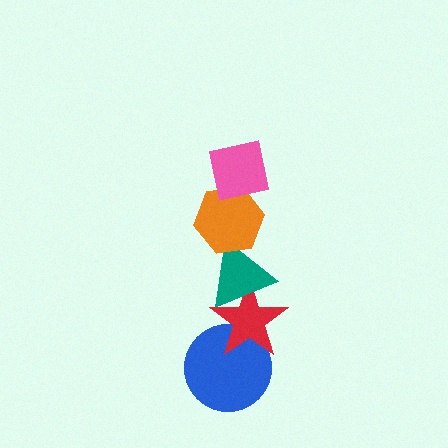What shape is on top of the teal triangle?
The orange hexagon is on top of the teal triangle.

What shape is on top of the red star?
The teal triangle is on top of the red star.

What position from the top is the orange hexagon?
The orange hexagon is 2nd from the top.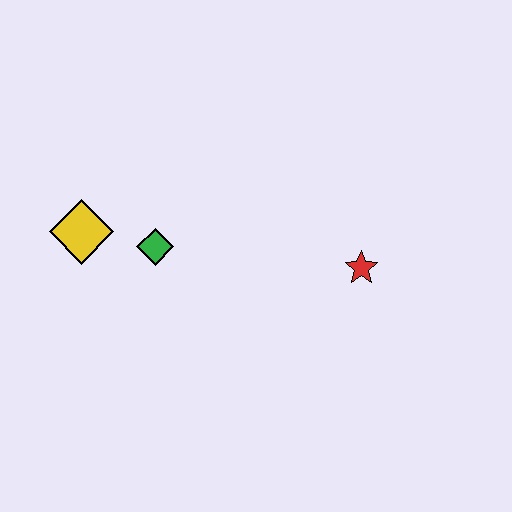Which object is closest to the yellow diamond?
The green diamond is closest to the yellow diamond.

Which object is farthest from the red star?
The yellow diamond is farthest from the red star.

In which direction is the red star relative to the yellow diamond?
The red star is to the right of the yellow diamond.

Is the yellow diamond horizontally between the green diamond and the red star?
No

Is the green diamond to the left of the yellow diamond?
No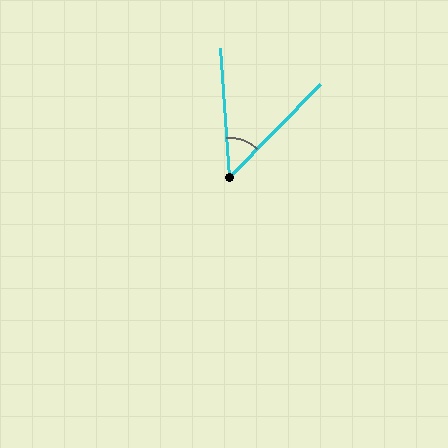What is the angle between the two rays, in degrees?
Approximately 48 degrees.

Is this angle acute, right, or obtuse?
It is acute.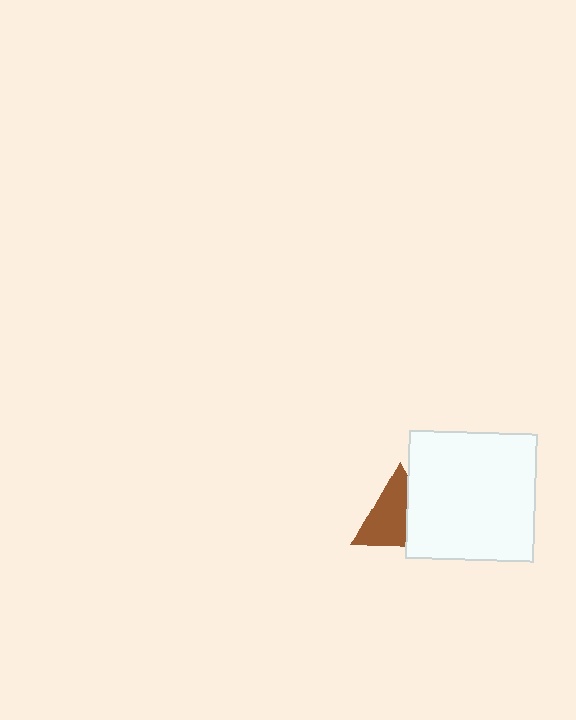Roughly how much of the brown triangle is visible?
About half of it is visible (roughly 65%).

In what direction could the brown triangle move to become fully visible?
The brown triangle could move left. That would shift it out from behind the white square entirely.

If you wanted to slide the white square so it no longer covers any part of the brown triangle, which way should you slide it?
Slide it right — that is the most direct way to separate the two shapes.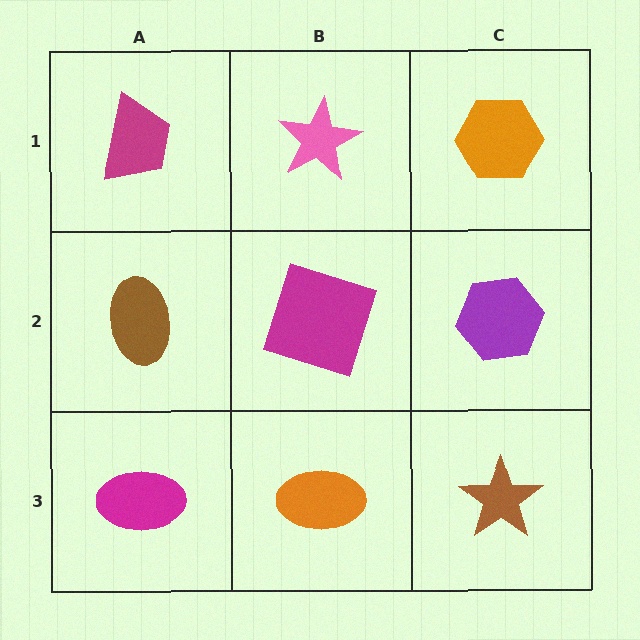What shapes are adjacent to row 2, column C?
An orange hexagon (row 1, column C), a brown star (row 3, column C), a magenta square (row 2, column B).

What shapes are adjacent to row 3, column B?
A magenta square (row 2, column B), a magenta ellipse (row 3, column A), a brown star (row 3, column C).